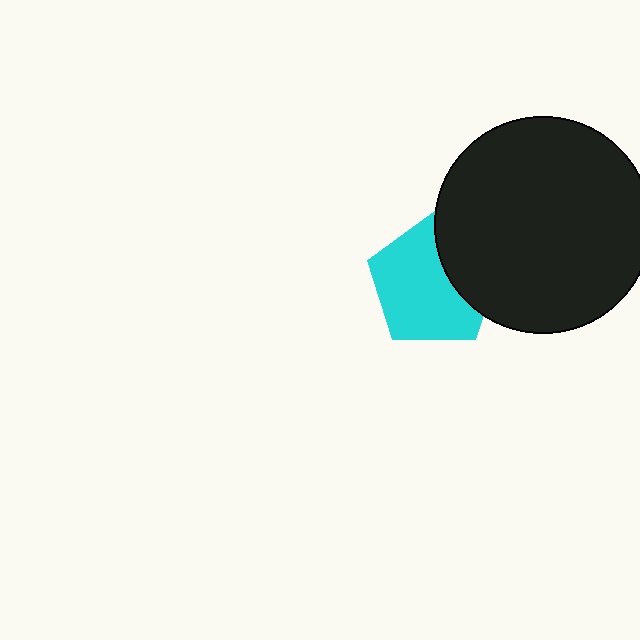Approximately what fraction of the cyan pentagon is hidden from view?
Roughly 30% of the cyan pentagon is hidden behind the black circle.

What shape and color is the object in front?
The object in front is a black circle.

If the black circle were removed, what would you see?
You would see the complete cyan pentagon.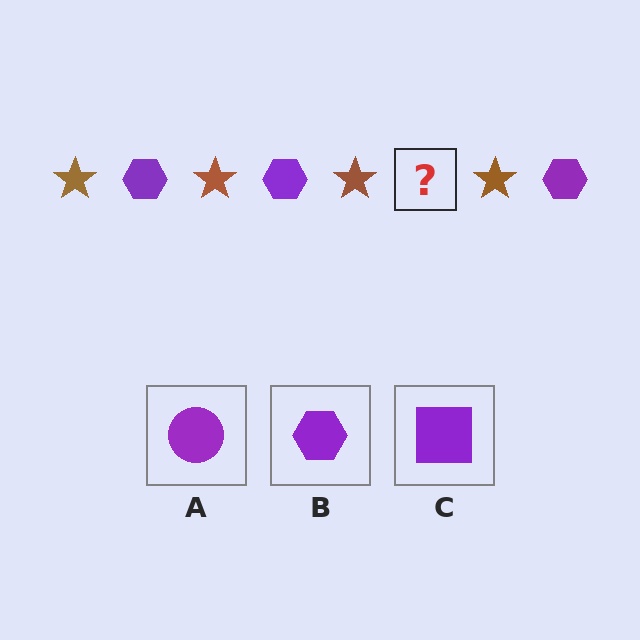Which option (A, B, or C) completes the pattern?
B.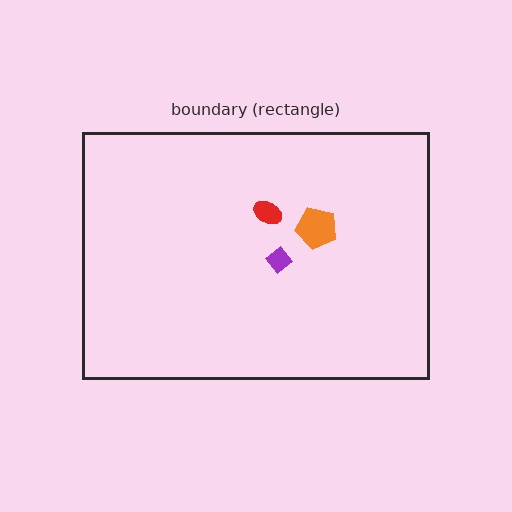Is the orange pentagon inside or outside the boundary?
Inside.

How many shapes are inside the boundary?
3 inside, 0 outside.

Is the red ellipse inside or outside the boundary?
Inside.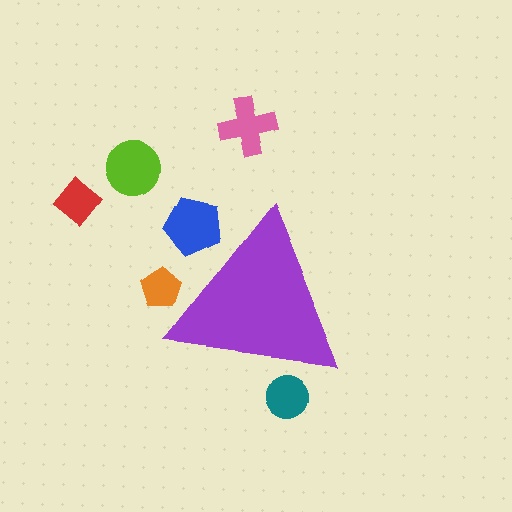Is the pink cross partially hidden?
No, the pink cross is fully visible.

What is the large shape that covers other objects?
A purple triangle.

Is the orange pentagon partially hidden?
Yes, the orange pentagon is partially hidden behind the purple triangle.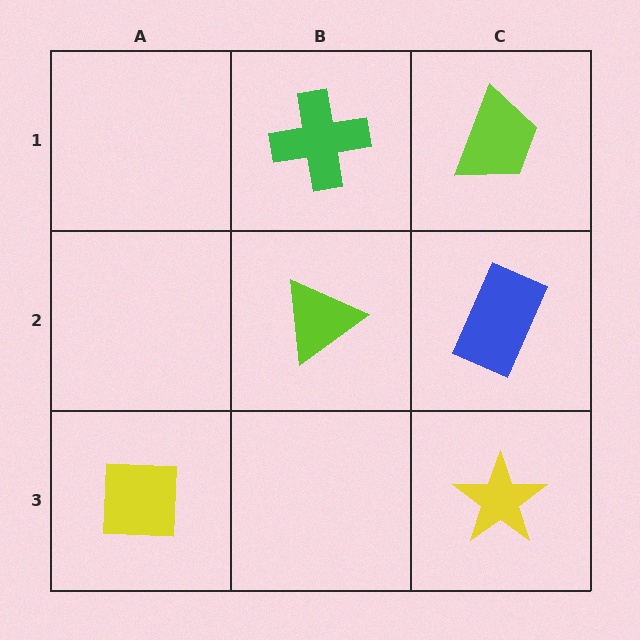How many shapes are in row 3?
2 shapes.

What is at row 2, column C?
A blue rectangle.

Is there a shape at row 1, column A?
No, that cell is empty.